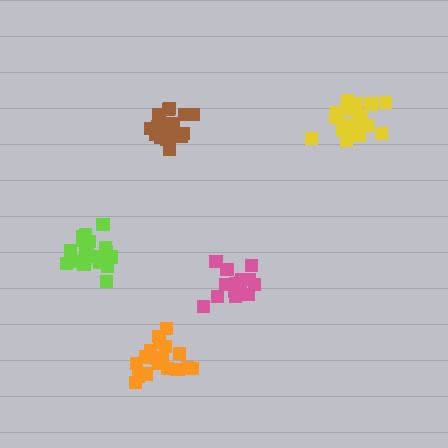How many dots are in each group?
Group 1: 17 dots, Group 2: 19 dots, Group 3: 20 dots, Group 4: 20 dots, Group 5: 19 dots (95 total).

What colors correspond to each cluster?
The clusters are colored: pink, brown, lime, yellow, orange.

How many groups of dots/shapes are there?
There are 5 groups.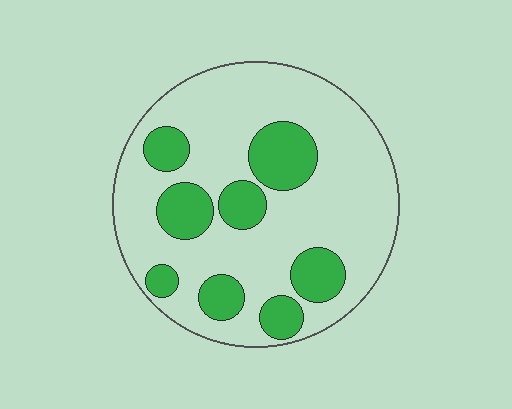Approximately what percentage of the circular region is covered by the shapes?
Approximately 25%.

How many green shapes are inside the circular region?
8.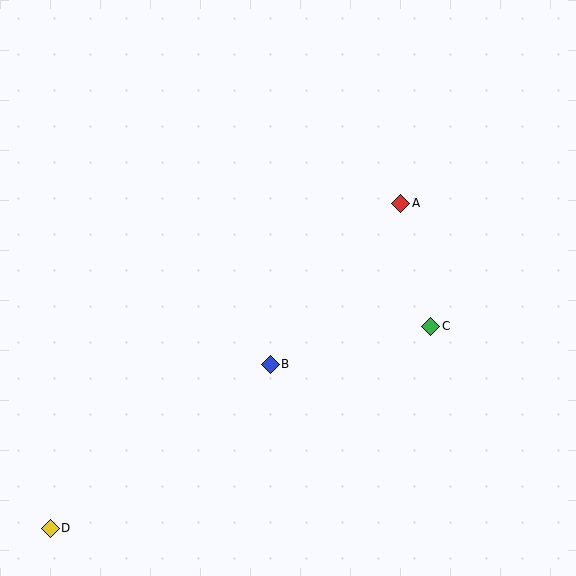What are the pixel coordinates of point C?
Point C is at (431, 326).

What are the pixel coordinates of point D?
Point D is at (50, 528).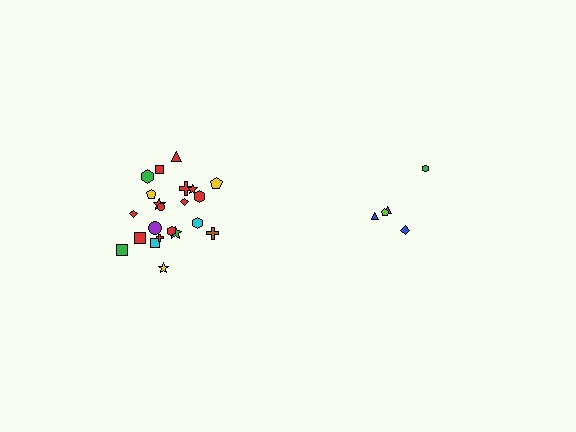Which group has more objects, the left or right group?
The left group.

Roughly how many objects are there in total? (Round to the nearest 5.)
Roughly 25 objects in total.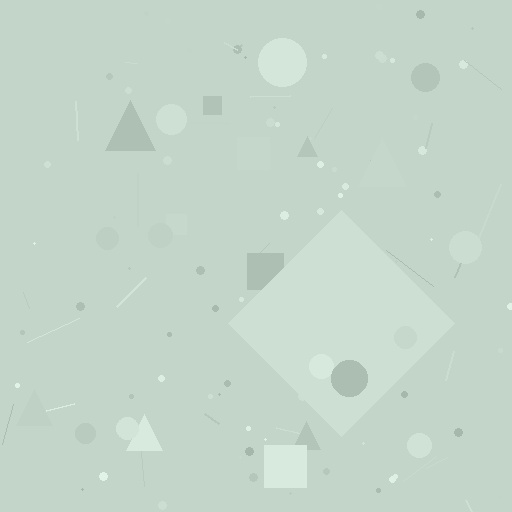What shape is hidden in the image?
A diamond is hidden in the image.